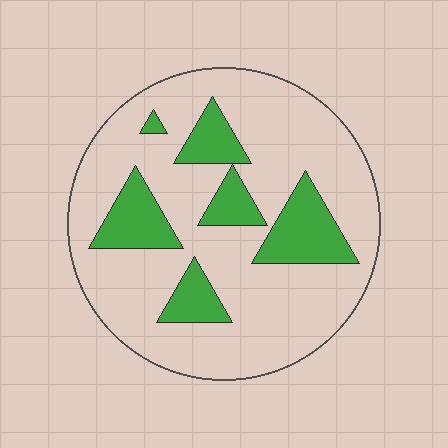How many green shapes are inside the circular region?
6.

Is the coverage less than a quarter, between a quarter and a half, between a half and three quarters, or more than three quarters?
Less than a quarter.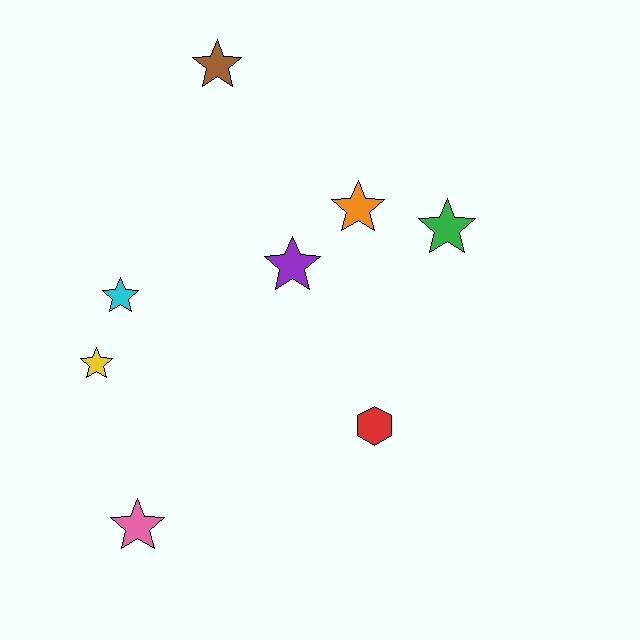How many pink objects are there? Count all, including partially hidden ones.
There is 1 pink object.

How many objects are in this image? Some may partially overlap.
There are 8 objects.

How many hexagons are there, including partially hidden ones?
There is 1 hexagon.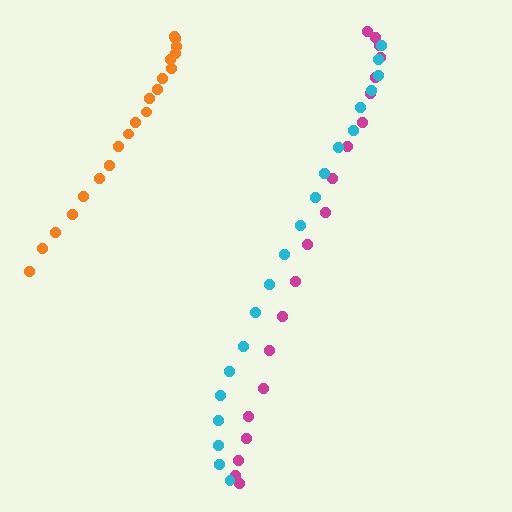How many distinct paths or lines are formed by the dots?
There are 3 distinct paths.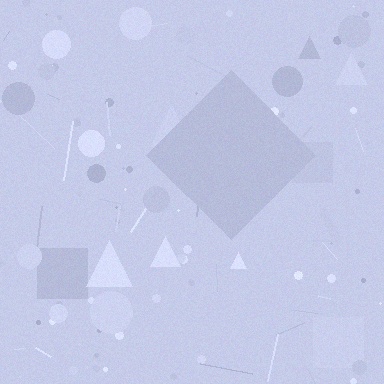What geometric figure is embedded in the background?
A diamond is embedded in the background.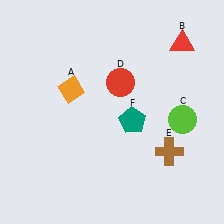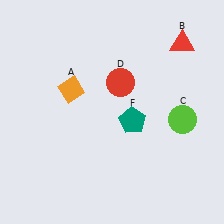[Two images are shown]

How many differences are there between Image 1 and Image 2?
There is 1 difference between the two images.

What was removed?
The brown cross (E) was removed in Image 2.